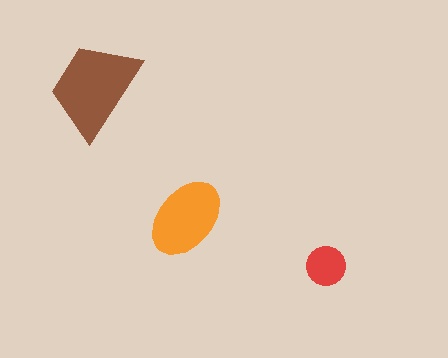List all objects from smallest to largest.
The red circle, the orange ellipse, the brown trapezoid.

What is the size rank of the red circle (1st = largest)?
3rd.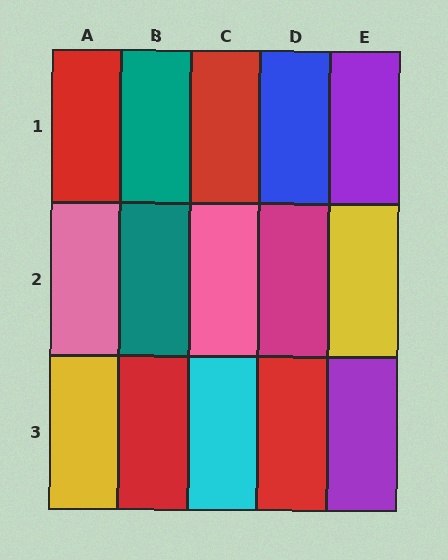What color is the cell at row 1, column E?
Purple.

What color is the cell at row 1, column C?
Red.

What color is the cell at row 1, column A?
Red.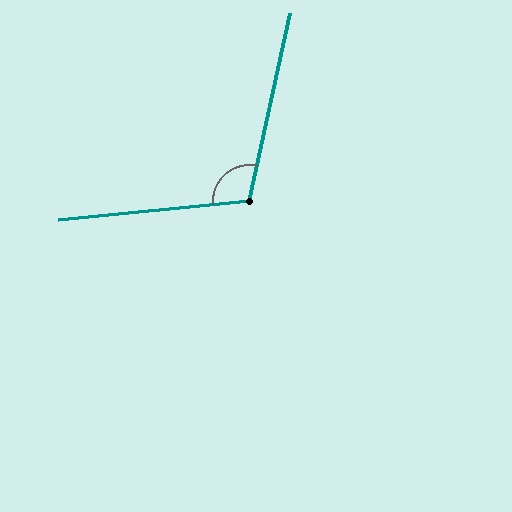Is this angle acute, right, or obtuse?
It is obtuse.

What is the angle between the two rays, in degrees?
Approximately 108 degrees.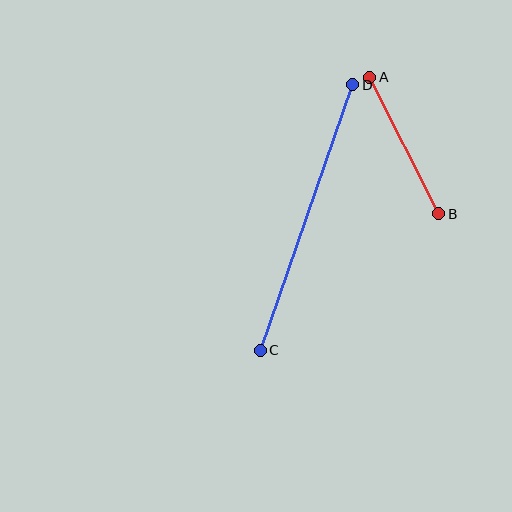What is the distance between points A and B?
The distance is approximately 153 pixels.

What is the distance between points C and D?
The distance is approximately 281 pixels.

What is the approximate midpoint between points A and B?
The midpoint is at approximately (404, 145) pixels.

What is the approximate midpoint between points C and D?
The midpoint is at approximately (307, 217) pixels.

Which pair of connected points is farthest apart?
Points C and D are farthest apart.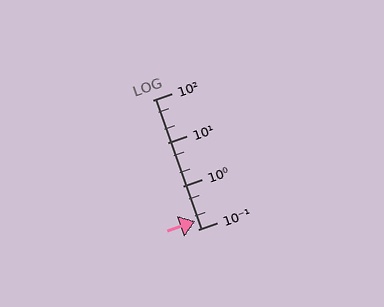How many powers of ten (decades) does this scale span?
The scale spans 3 decades, from 0.1 to 100.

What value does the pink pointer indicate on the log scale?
The pointer indicates approximately 0.15.